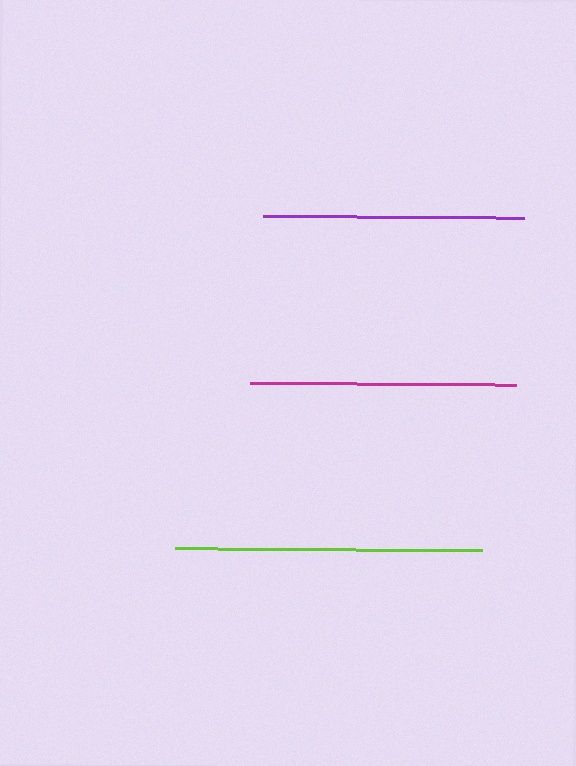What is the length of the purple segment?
The purple segment is approximately 261 pixels long.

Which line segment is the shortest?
The purple line is the shortest at approximately 261 pixels.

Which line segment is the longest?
The lime line is the longest at approximately 307 pixels.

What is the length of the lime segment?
The lime segment is approximately 307 pixels long.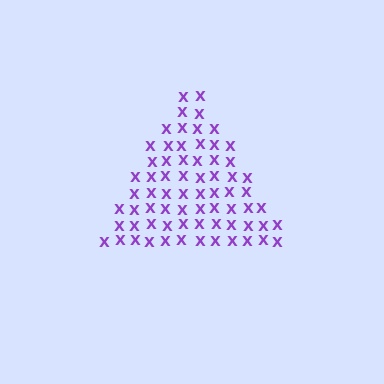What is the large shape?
The large shape is a triangle.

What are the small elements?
The small elements are letter X's.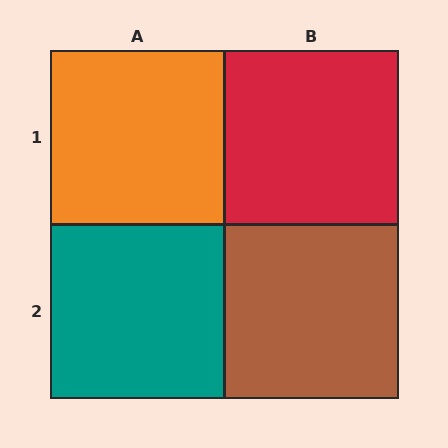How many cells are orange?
1 cell is orange.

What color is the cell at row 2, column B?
Brown.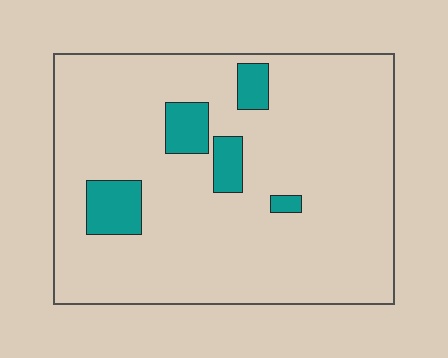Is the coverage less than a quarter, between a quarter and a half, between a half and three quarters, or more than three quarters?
Less than a quarter.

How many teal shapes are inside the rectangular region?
5.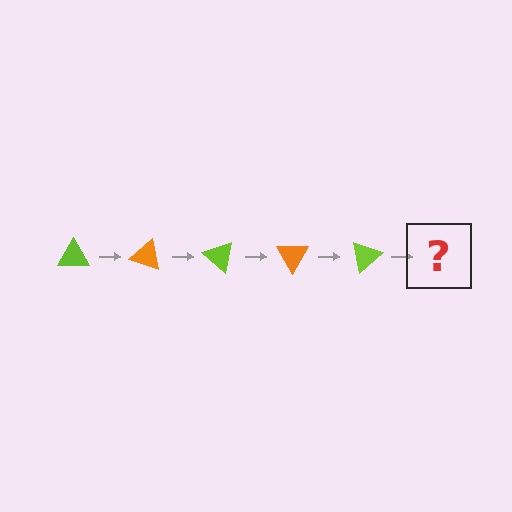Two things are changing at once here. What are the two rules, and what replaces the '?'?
The two rules are that it rotates 20 degrees each step and the color cycles through lime and orange. The '?' should be an orange triangle, rotated 100 degrees from the start.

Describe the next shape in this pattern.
It should be an orange triangle, rotated 100 degrees from the start.